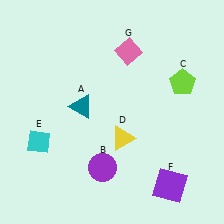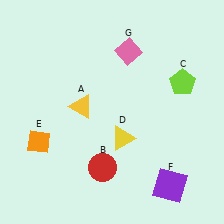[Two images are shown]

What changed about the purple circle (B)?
In Image 1, B is purple. In Image 2, it changed to red.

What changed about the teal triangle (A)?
In Image 1, A is teal. In Image 2, it changed to yellow.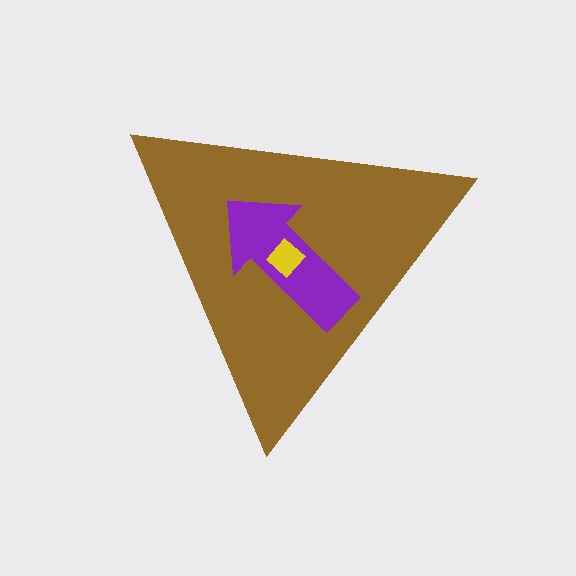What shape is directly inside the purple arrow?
The yellow diamond.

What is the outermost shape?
The brown triangle.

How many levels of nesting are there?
3.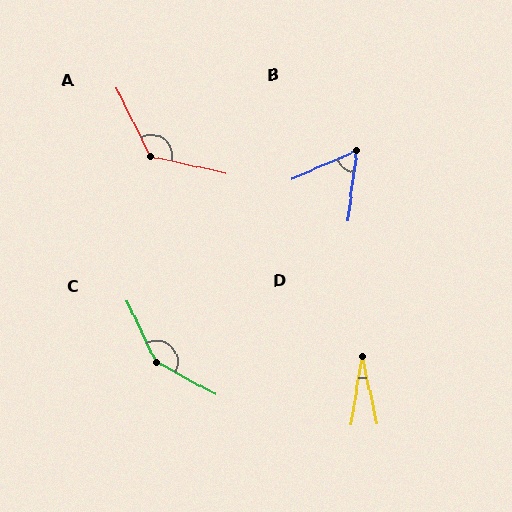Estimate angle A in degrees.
Approximately 130 degrees.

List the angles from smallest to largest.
D (22°), B (59°), A (130°), C (144°).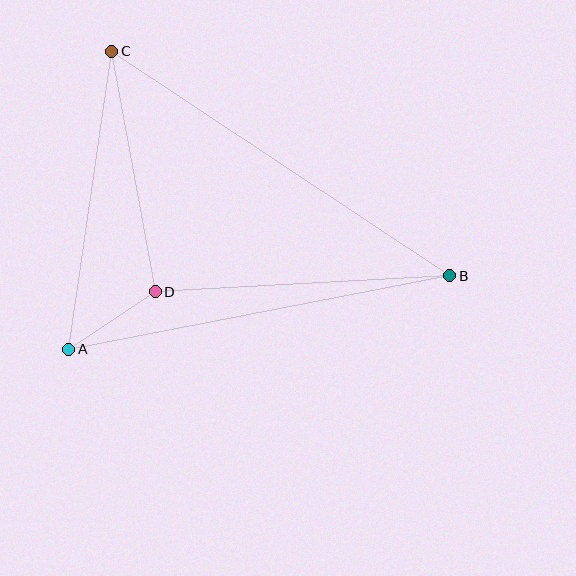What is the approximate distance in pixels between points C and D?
The distance between C and D is approximately 244 pixels.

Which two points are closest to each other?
Points A and D are closest to each other.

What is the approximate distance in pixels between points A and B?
The distance between A and B is approximately 388 pixels.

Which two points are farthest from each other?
Points B and C are farthest from each other.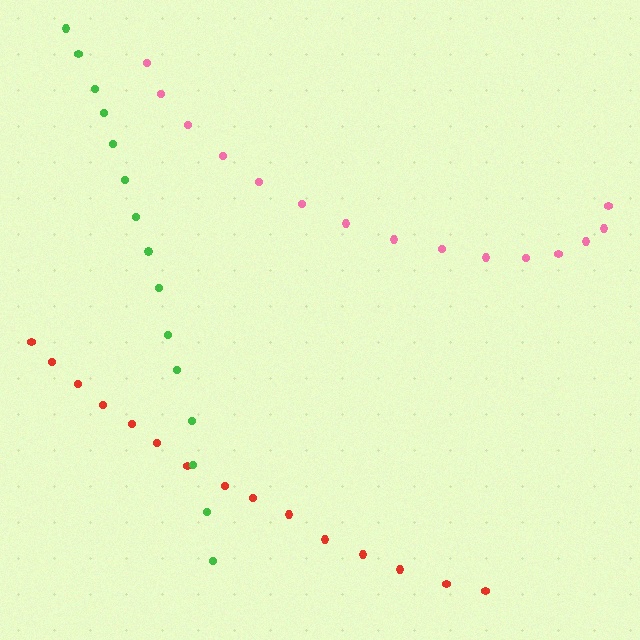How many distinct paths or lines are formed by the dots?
There are 3 distinct paths.